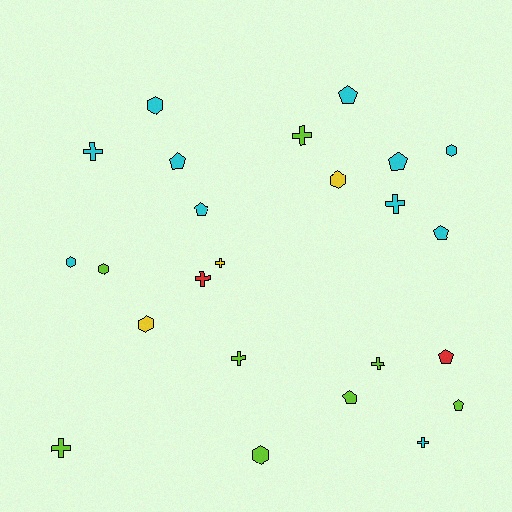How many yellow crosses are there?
There is 1 yellow cross.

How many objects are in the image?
There are 24 objects.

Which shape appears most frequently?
Cross, with 9 objects.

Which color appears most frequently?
Cyan, with 11 objects.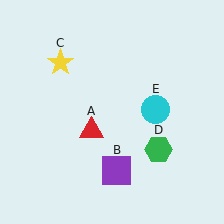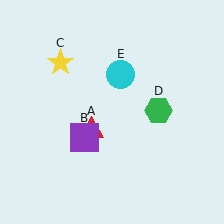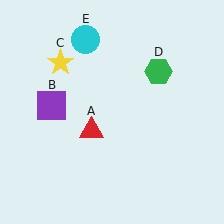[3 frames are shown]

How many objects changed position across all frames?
3 objects changed position: purple square (object B), green hexagon (object D), cyan circle (object E).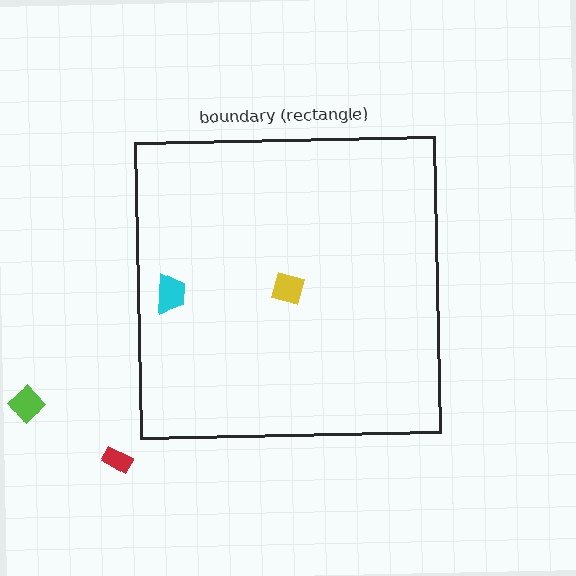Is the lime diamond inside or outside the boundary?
Outside.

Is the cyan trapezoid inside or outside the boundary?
Inside.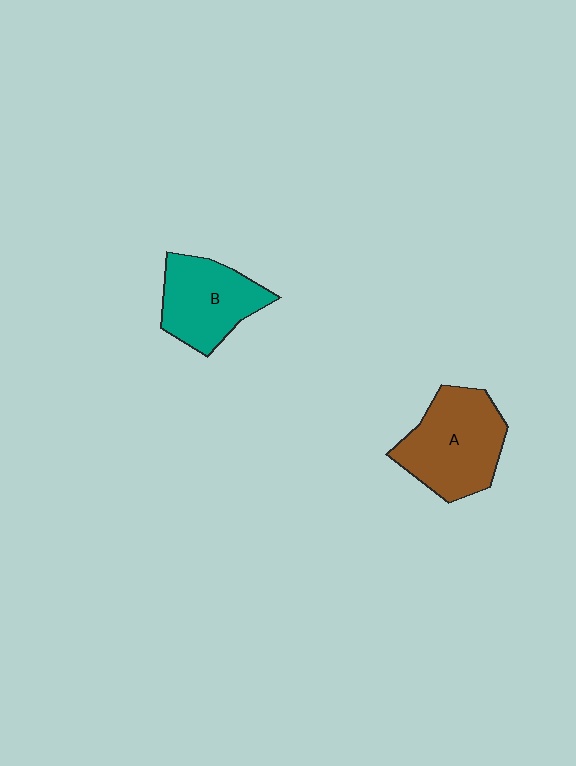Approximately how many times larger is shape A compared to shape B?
Approximately 1.2 times.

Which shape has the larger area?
Shape A (brown).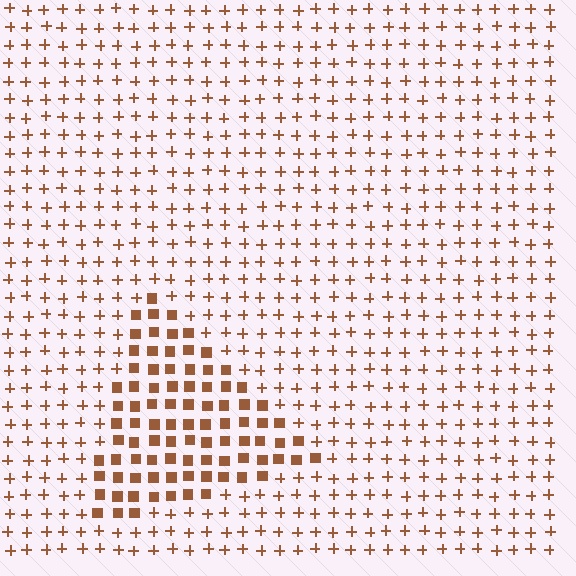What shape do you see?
I see a triangle.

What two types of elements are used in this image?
The image uses squares inside the triangle region and plus signs outside it.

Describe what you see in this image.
The image is filled with small brown elements arranged in a uniform grid. A triangle-shaped region contains squares, while the surrounding area contains plus signs. The boundary is defined purely by the change in element shape.